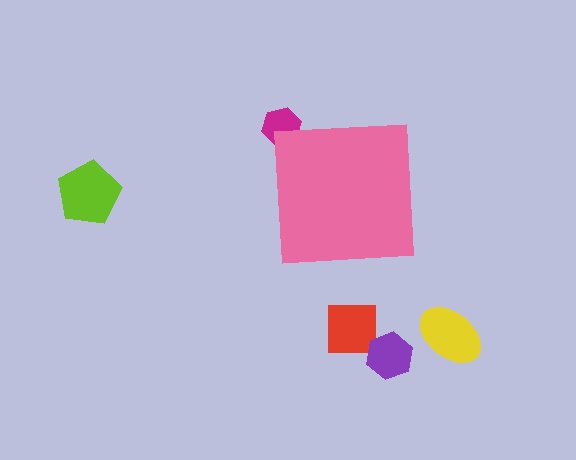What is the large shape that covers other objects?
A pink square.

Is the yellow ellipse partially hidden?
No, the yellow ellipse is fully visible.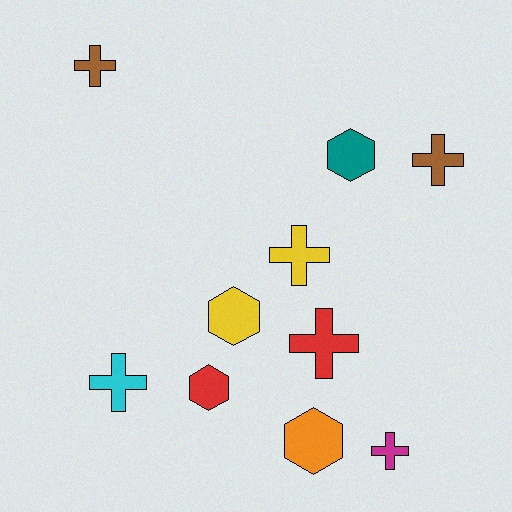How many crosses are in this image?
There are 6 crosses.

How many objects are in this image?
There are 10 objects.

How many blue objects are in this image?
There are no blue objects.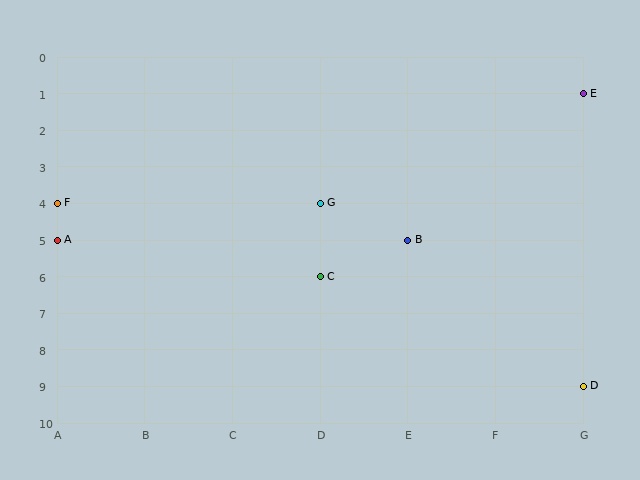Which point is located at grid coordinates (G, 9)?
Point D is at (G, 9).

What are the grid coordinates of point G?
Point G is at grid coordinates (D, 4).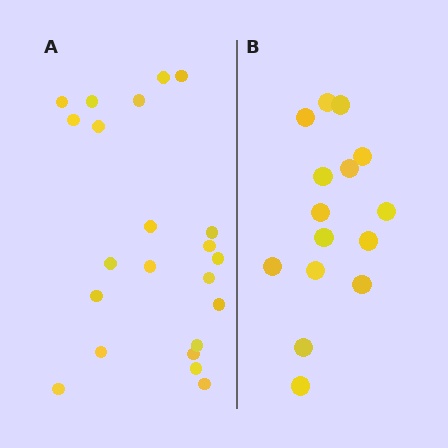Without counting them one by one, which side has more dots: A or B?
Region A (the left region) has more dots.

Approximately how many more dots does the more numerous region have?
Region A has roughly 8 or so more dots than region B.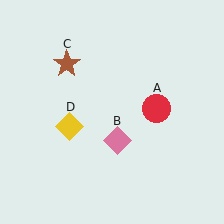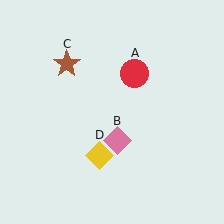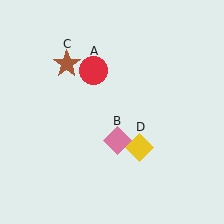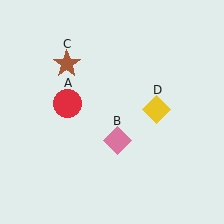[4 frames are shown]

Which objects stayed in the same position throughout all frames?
Pink diamond (object B) and brown star (object C) remained stationary.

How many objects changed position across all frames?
2 objects changed position: red circle (object A), yellow diamond (object D).